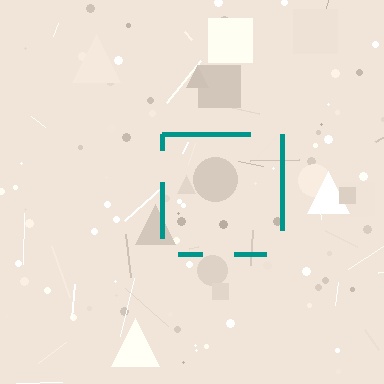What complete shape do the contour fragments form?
The contour fragments form a square.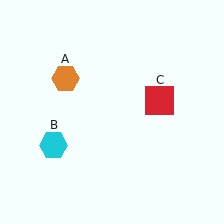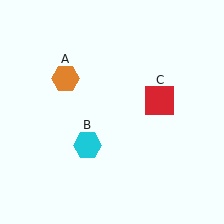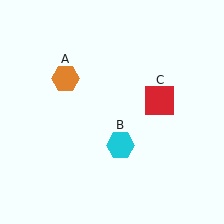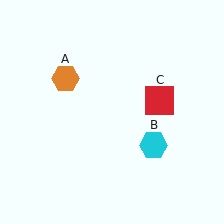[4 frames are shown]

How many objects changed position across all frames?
1 object changed position: cyan hexagon (object B).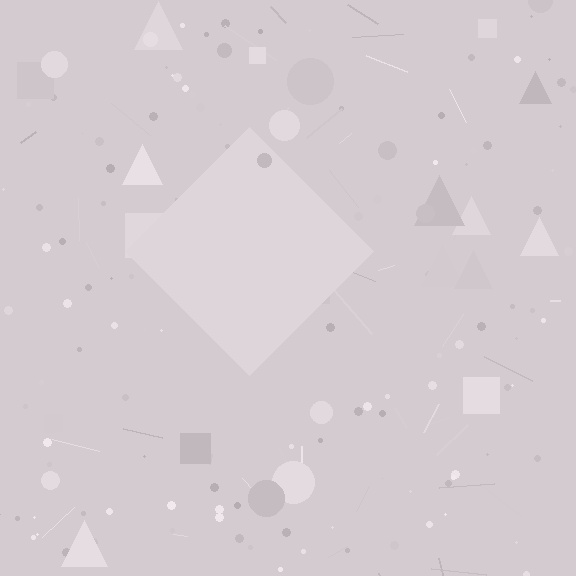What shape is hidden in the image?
A diamond is hidden in the image.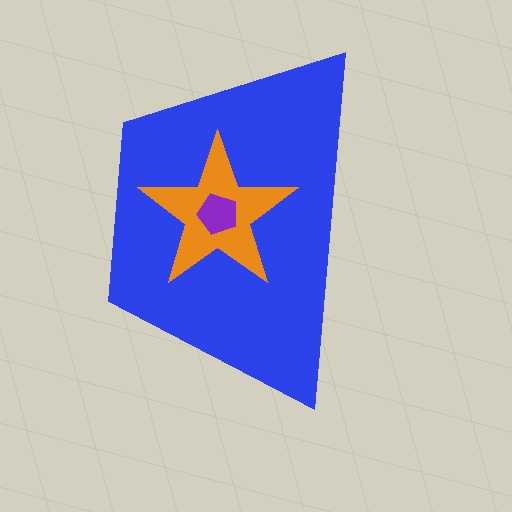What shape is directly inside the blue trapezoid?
The orange star.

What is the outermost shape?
The blue trapezoid.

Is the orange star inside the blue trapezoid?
Yes.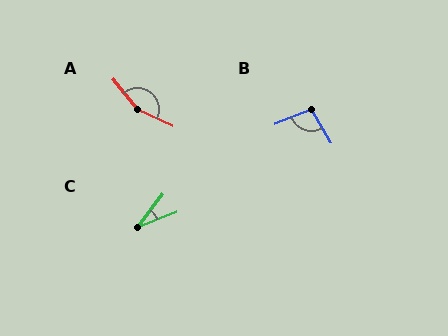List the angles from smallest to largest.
C (31°), B (98°), A (154°).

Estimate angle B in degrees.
Approximately 98 degrees.